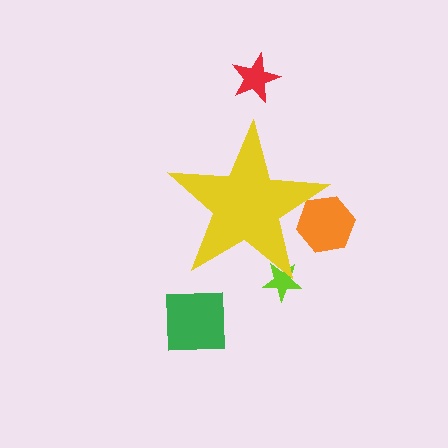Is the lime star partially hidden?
Yes, the lime star is partially hidden behind the yellow star.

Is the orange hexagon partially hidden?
Yes, the orange hexagon is partially hidden behind the yellow star.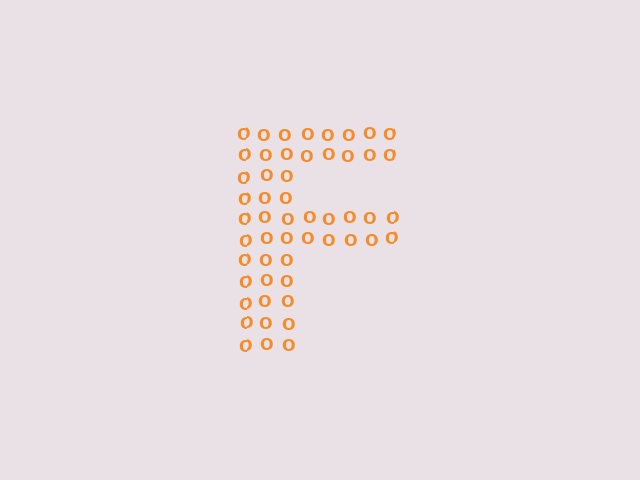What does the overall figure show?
The overall figure shows the letter F.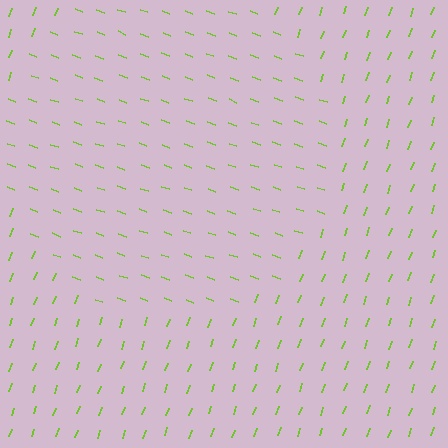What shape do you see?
I see a circle.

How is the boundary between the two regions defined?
The boundary is defined purely by a change in line orientation (approximately 89 degrees difference). All lines are the same color and thickness.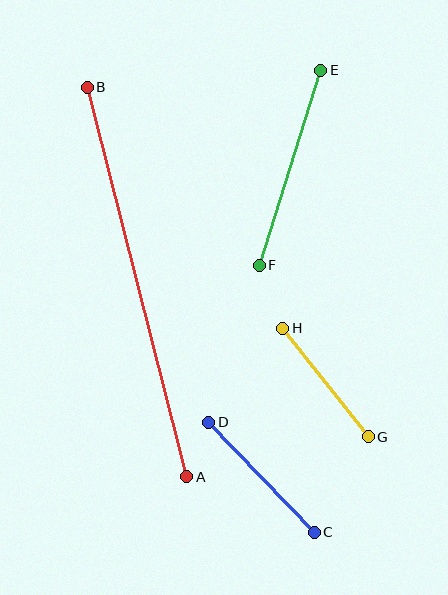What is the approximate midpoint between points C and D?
The midpoint is at approximately (261, 477) pixels.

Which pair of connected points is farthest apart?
Points A and B are farthest apart.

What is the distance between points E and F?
The distance is approximately 204 pixels.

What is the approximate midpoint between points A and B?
The midpoint is at approximately (137, 282) pixels.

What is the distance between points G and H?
The distance is approximately 138 pixels.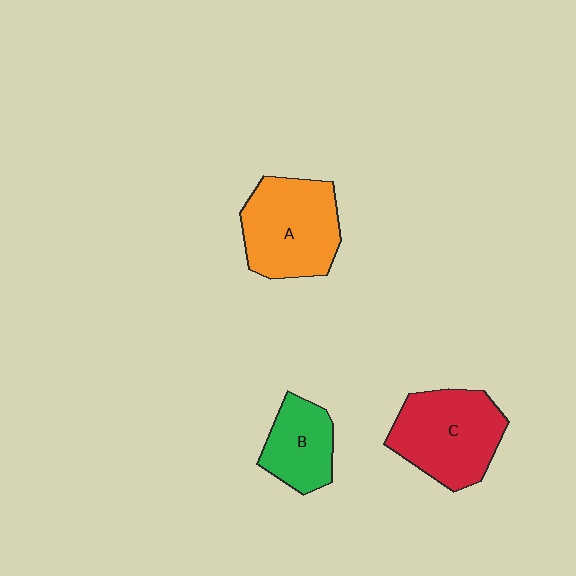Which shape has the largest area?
Shape A (orange).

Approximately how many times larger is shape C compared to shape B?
Approximately 1.6 times.